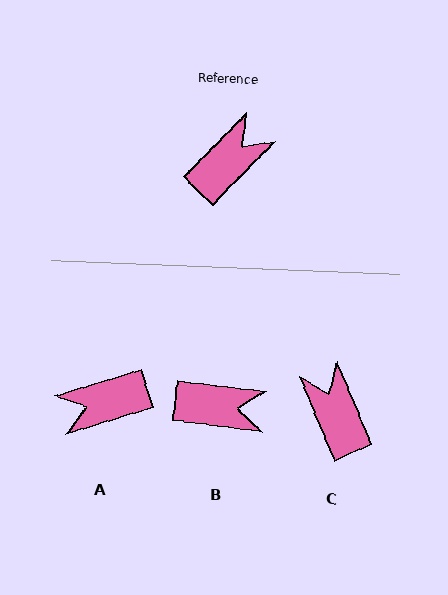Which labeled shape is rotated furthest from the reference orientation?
A, about 151 degrees away.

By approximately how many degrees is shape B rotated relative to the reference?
Approximately 53 degrees clockwise.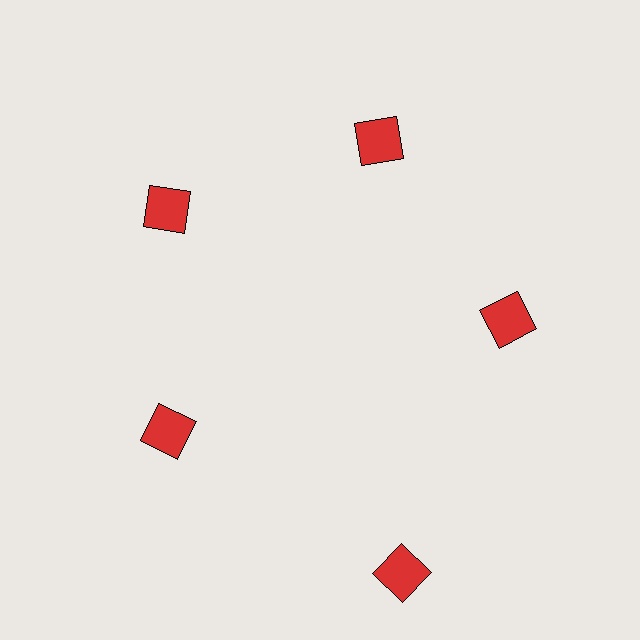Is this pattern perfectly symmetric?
No. The 5 red squares are arranged in a ring, but one element near the 5 o'clock position is pushed outward from the center, breaking the 5-fold rotational symmetry.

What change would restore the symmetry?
The symmetry would be restored by moving it inward, back onto the ring so that all 5 squares sit at equal angles and equal distance from the center.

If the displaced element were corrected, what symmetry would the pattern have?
It would have 5-fold rotational symmetry — the pattern would map onto itself every 72 degrees.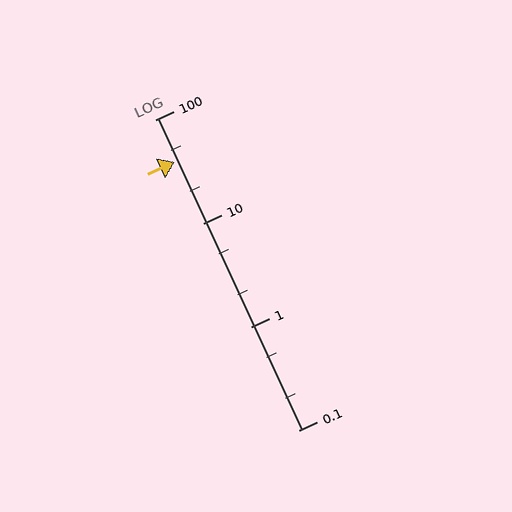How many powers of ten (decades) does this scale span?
The scale spans 3 decades, from 0.1 to 100.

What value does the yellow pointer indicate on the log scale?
The pointer indicates approximately 39.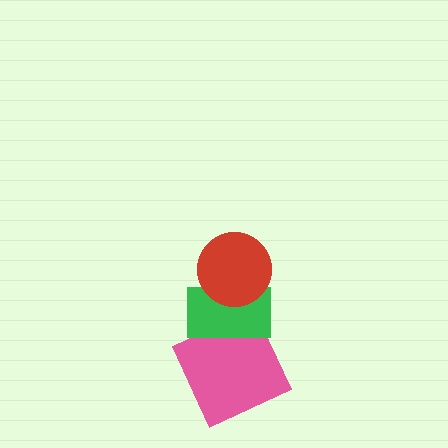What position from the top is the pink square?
The pink square is 3rd from the top.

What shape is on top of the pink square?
The green rectangle is on top of the pink square.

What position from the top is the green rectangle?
The green rectangle is 2nd from the top.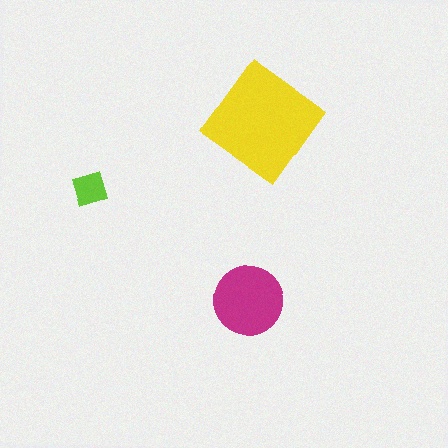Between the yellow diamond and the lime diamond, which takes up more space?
The yellow diamond.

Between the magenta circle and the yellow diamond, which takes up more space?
The yellow diamond.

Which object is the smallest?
The lime diamond.